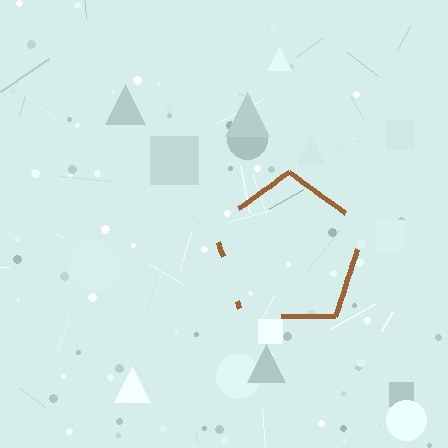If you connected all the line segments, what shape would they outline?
They would outline a pentagon.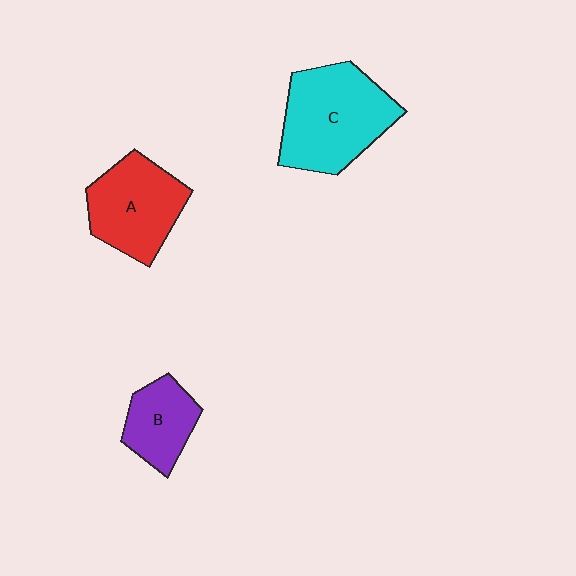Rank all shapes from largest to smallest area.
From largest to smallest: C (cyan), A (red), B (purple).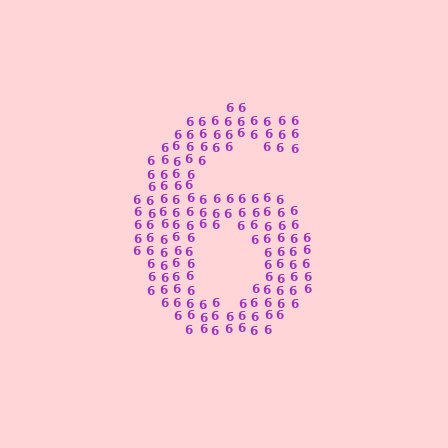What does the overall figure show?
The overall figure shows the digit 6.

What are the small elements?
The small elements are digit 6's.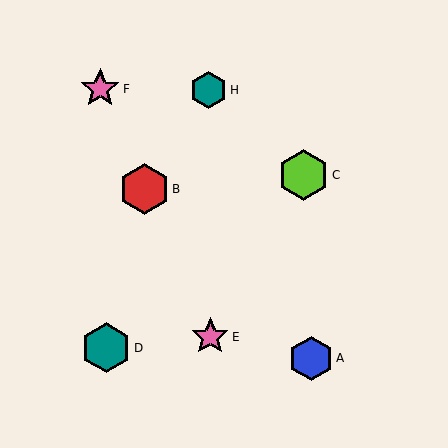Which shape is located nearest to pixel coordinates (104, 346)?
The teal hexagon (labeled D) at (106, 348) is nearest to that location.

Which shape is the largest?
The lime hexagon (labeled C) is the largest.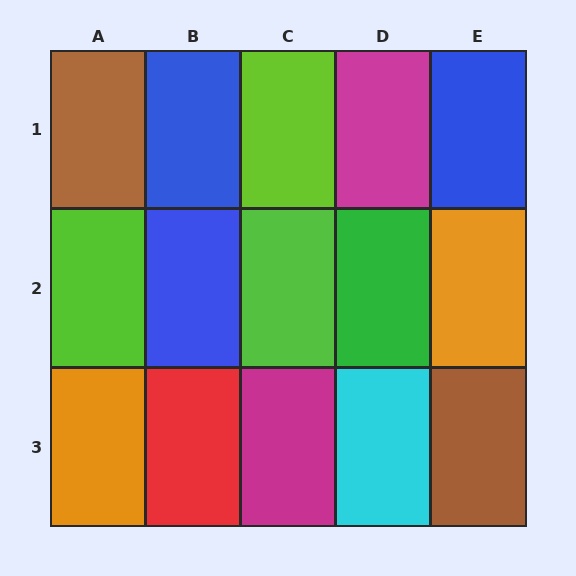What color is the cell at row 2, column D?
Green.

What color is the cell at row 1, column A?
Brown.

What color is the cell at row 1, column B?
Blue.